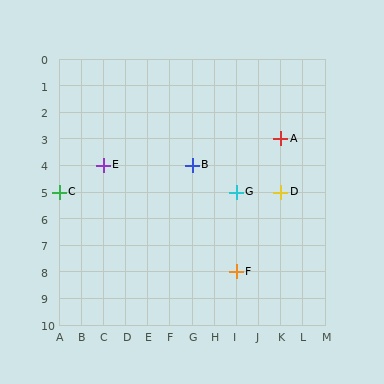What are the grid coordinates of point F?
Point F is at grid coordinates (I, 8).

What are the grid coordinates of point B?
Point B is at grid coordinates (G, 4).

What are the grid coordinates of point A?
Point A is at grid coordinates (K, 3).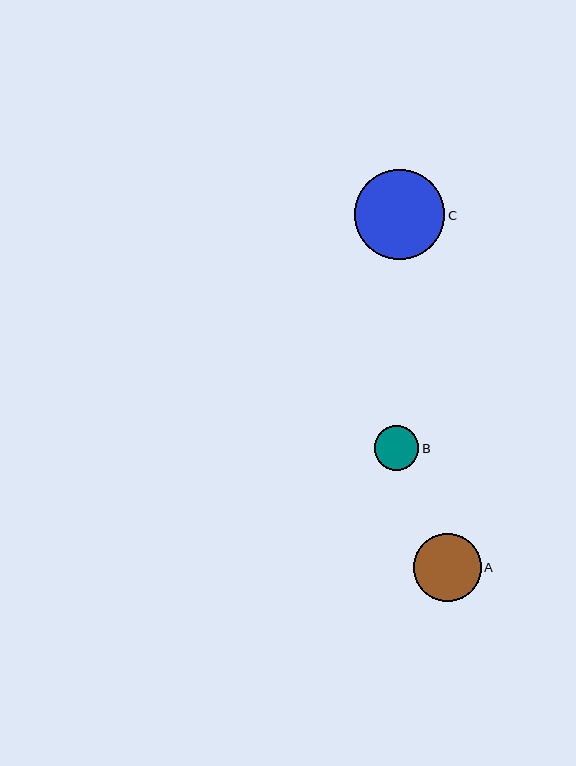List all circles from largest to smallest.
From largest to smallest: C, A, B.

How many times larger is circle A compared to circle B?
Circle A is approximately 1.5 times the size of circle B.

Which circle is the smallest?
Circle B is the smallest with a size of approximately 44 pixels.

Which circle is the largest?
Circle C is the largest with a size of approximately 90 pixels.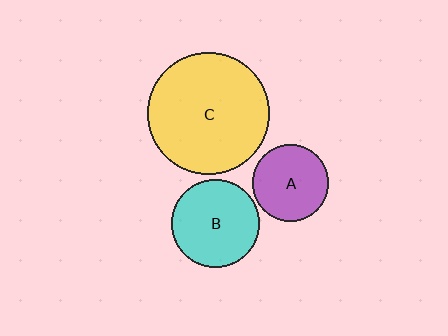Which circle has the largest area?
Circle C (yellow).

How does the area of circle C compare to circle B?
Approximately 1.9 times.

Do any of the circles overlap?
No, none of the circles overlap.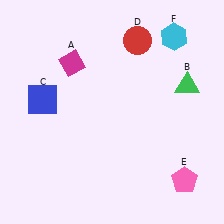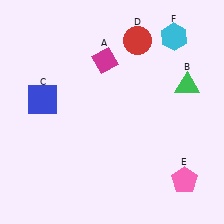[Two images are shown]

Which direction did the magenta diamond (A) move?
The magenta diamond (A) moved right.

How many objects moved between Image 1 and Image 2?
1 object moved between the two images.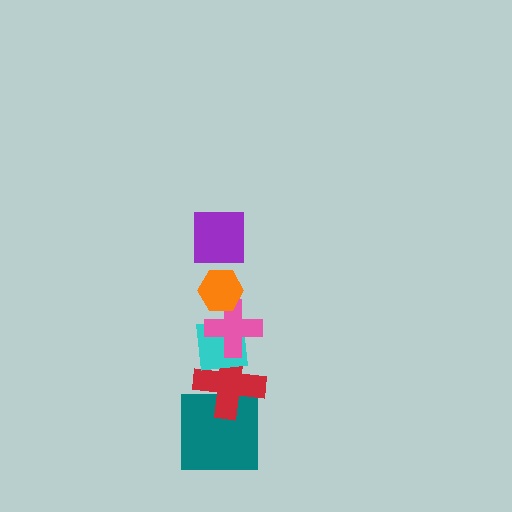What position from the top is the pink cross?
The pink cross is 3rd from the top.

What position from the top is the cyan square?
The cyan square is 4th from the top.